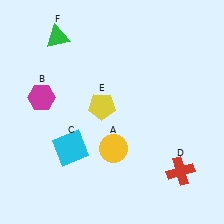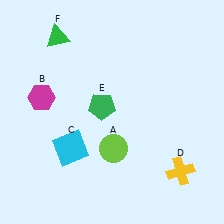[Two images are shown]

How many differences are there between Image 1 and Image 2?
There are 3 differences between the two images.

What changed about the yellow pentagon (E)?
In Image 1, E is yellow. In Image 2, it changed to green.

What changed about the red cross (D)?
In Image 1, D is red. In Image 2, it changed to yellow.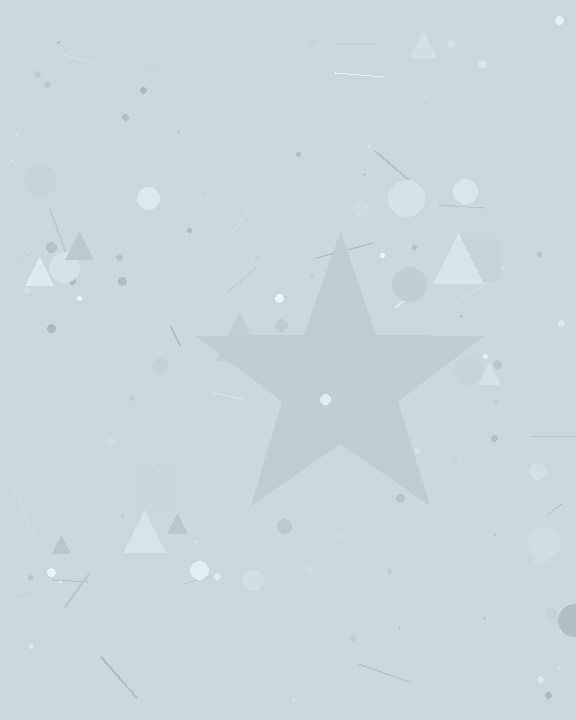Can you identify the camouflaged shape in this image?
The camouflaged shape is a star.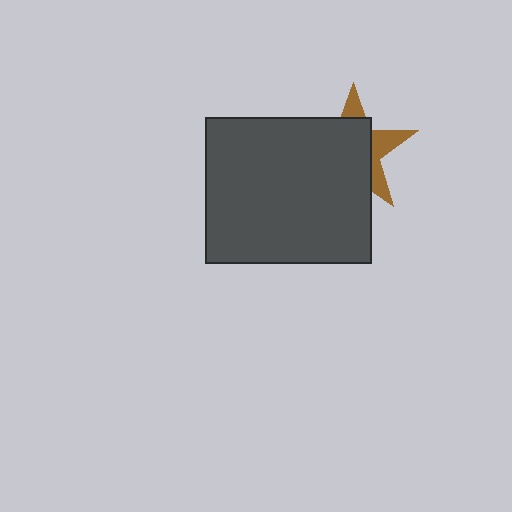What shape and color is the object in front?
The object in front is a dark gray rectangle.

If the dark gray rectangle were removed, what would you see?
You would see the complete brown star.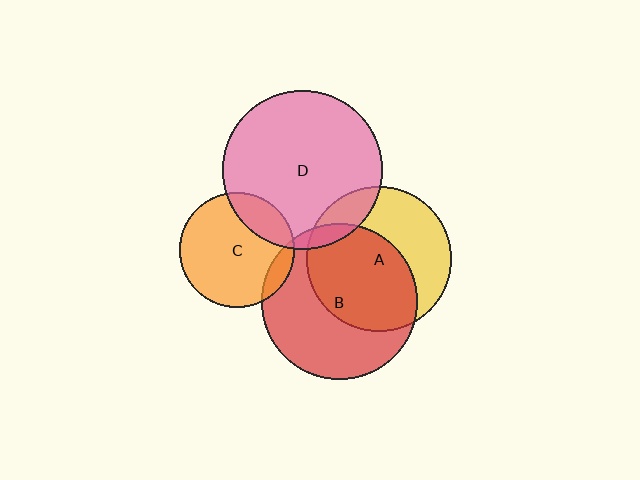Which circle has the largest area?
Circle D (pink).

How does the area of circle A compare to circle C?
Approximately 1.6 times.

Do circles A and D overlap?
Yes.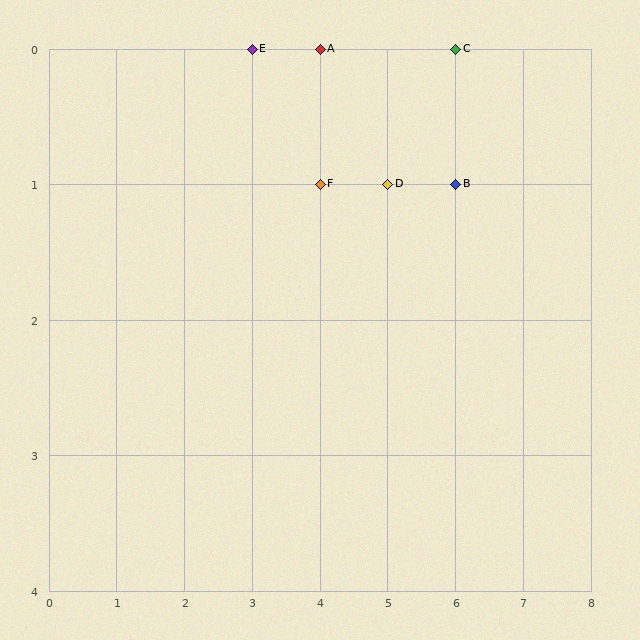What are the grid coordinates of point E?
Point E is at grid coordinates (3, 0).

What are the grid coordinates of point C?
Point C is at grid coordinates (6, 0).